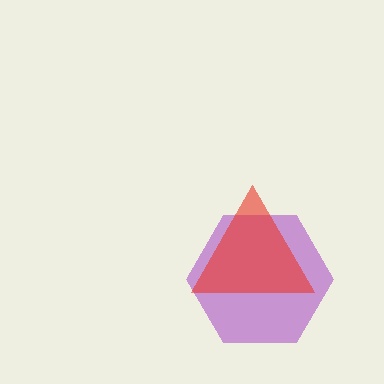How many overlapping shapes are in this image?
There are 2 overlapping shapes in the image.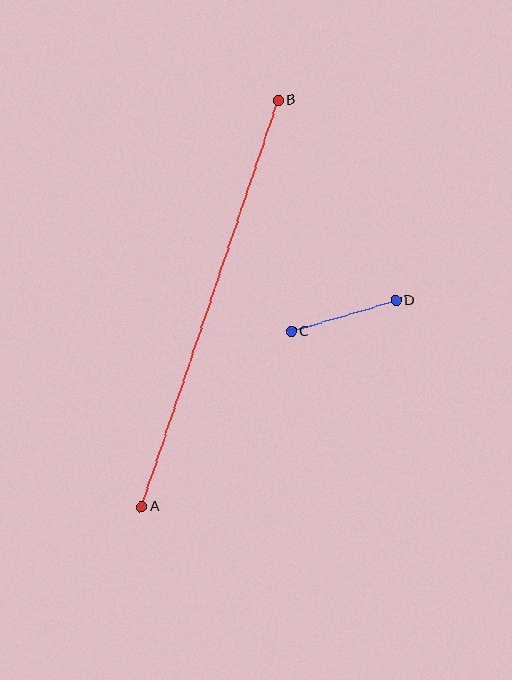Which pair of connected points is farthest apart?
Points A and B are farthest apart.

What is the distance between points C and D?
The distance is approximately 109 pixels.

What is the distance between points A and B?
The distance is approximately 428 pixels.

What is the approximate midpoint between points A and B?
The midpoint is at approximately (210, 304) pixels.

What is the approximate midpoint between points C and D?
The midpoint is at approximately (343, 316) pixels.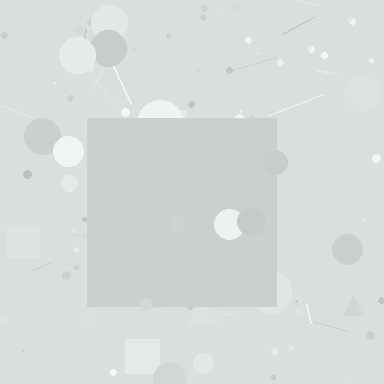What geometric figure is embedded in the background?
A square is embedded in the background.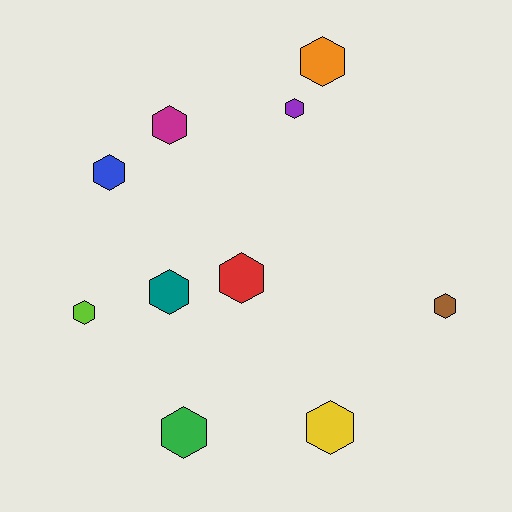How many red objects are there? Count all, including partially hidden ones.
There is 1 red object.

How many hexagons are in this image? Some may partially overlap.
There are 10 hexagons.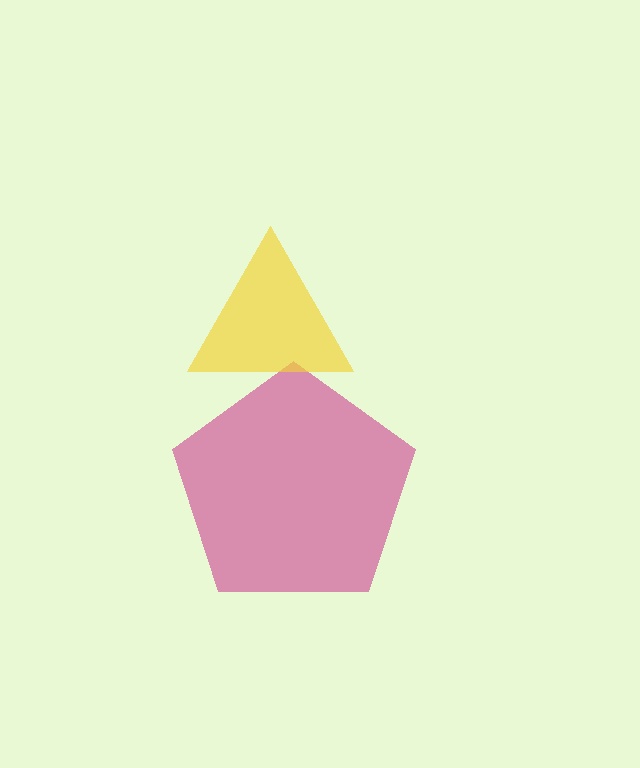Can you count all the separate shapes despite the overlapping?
Yes, there are 2 separate shapes.